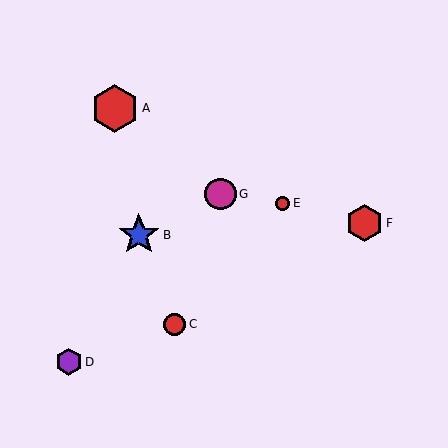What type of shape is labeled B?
Shape B is a blue star.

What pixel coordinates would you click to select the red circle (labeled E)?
Click at (283, 203) to select the red circle E.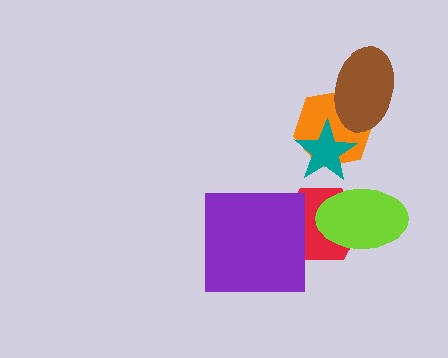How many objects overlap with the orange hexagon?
2 objects overlap with the orange hexagon.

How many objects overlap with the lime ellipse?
1 object overlaps with the lime ellipse.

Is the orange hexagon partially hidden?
Yes, it is partially covered by another shape.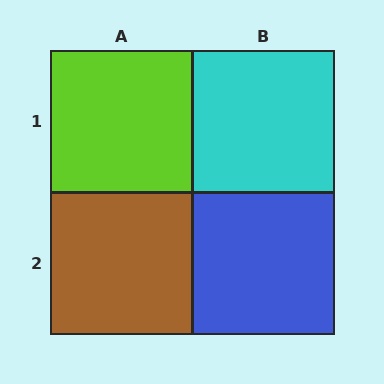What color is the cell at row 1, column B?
Cyan.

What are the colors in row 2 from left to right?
Brown, blue.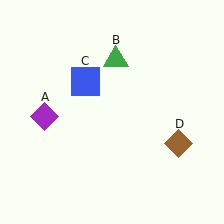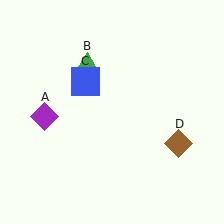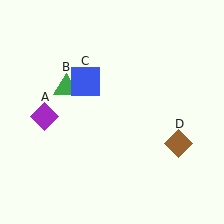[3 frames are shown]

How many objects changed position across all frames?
1 object changed position: green triangle (object B).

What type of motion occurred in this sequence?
The green triangle (object B) rotated counterclockwise around the center of the scene.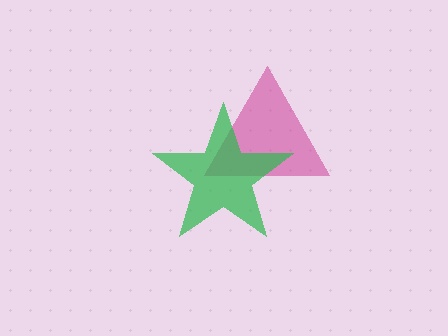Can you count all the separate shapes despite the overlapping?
Yes, there are 2 separate shapes.